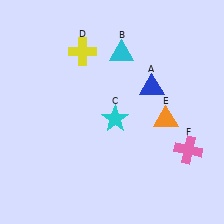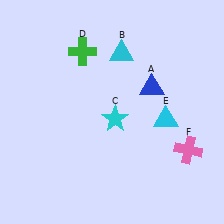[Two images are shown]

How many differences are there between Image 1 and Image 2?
There are 2 differences between the two images.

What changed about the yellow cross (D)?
In Image 1, D is yellow. In Image 2, it changed to green.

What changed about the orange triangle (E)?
In Image 1, E is orange. In Image 2, it changed to cyan.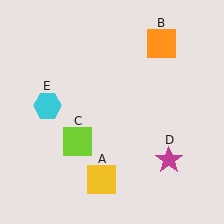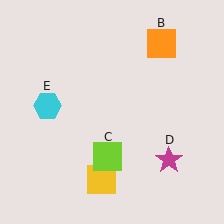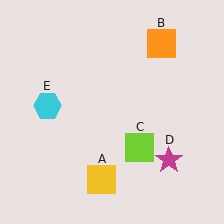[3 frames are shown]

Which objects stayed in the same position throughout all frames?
Yellow square (object A) and orange square (object B) and magenta star (object D) and cyan hexagon (object E) remained stationary.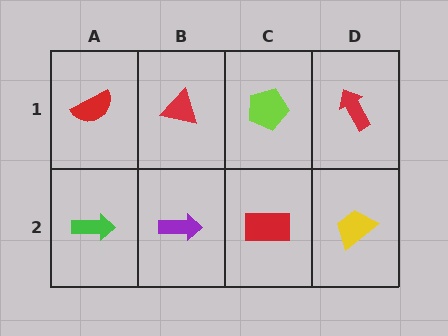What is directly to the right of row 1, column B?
A lime pentagon.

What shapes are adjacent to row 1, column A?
A green arrow (row 2, column A), a red triangle (row 1, column B).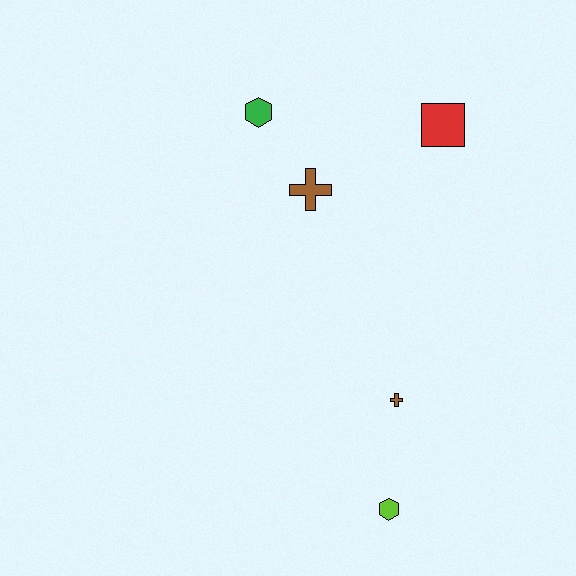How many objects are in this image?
There are 5 objects.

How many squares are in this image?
There is 1 square.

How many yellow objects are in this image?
There are no yellow objects.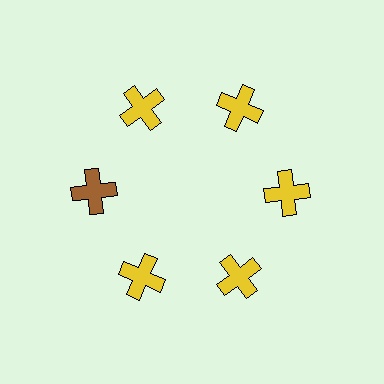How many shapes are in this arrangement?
There are 6 shapes arranged in a ring pattern.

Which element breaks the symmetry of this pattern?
The brown cross at roughly the 9 o'clock position breaks the symmetry. All other shapes are yellow crosses.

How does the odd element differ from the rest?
It has a different color: brown instead of yellow.